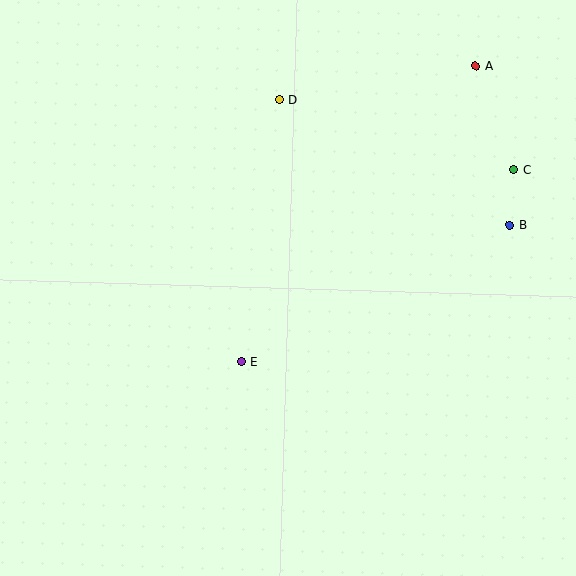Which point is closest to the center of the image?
Point E at (241, 361) is closest to the center.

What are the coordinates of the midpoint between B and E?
The midpoint between B and E is at (375, 293).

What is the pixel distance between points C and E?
The distance between C and E is 333 pixels.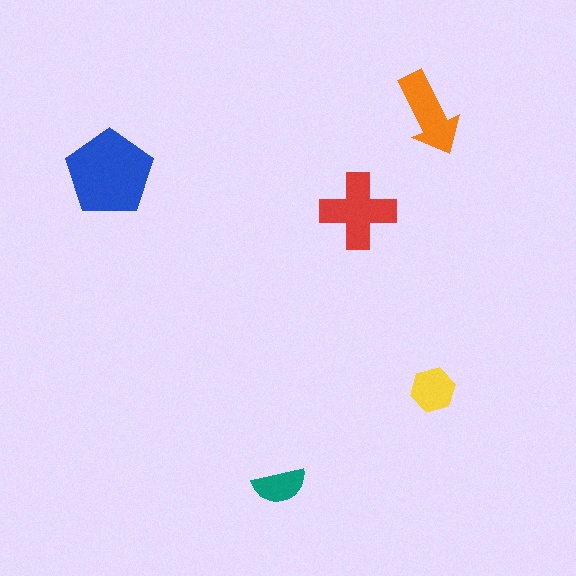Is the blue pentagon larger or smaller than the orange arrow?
Larger.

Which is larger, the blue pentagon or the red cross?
The blue pentagon.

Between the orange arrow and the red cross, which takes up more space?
The red cross.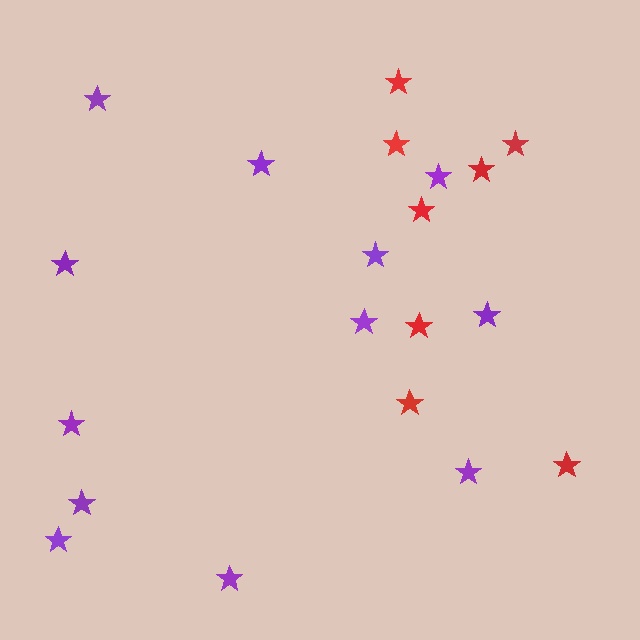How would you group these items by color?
There are 2 groups: one group of purple stars (12) and one group of red stars (8).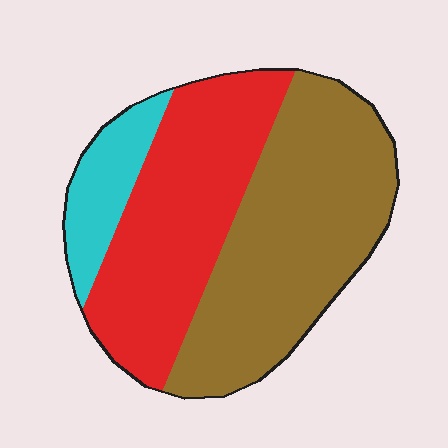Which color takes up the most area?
Brown, at roughly 50%.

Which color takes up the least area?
Cyan, at roughly 10%.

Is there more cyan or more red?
Red.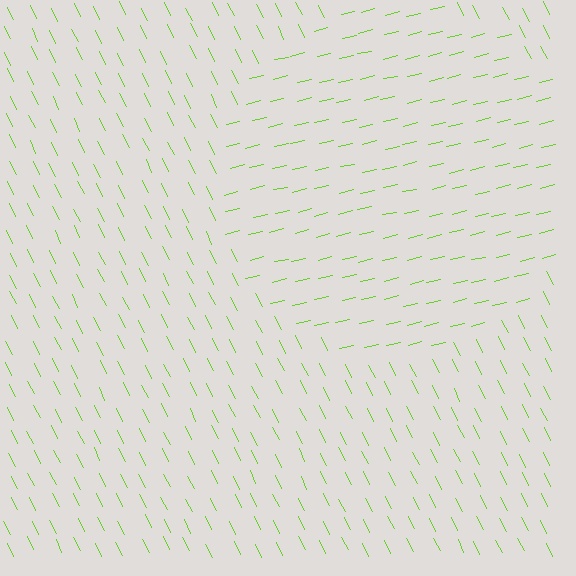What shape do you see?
I see a circle.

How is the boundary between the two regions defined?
The boundary is defined purely by a change in line orientation (approximately 77 degrees difference). All lines are the same color and thickness.